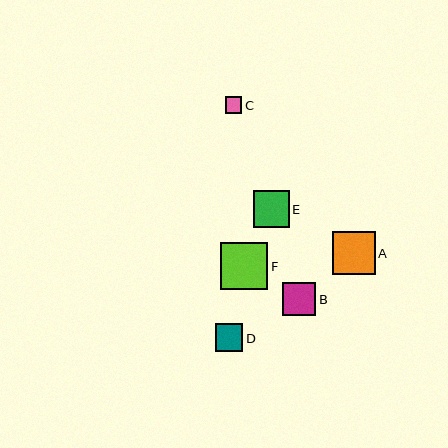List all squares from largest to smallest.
From largest to smallest: F, A, E, B, D, C.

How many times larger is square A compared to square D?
Square A is approximately 1.6 times the size of square D.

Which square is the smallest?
Square C is the smallest with a size of approximately 17 pixels.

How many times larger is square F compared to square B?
Square F is approximately 1.5 times the size of square B.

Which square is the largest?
Square F is the largest with a size of approximately 48 pixels.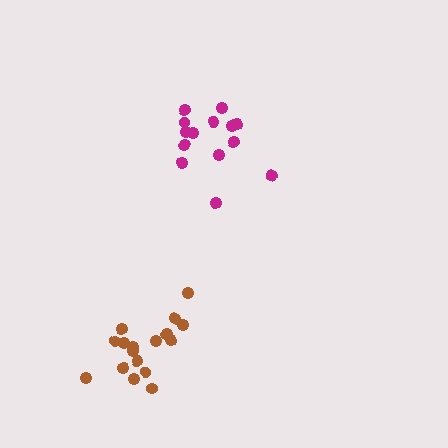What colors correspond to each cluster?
The clusters are colored: magenta, brown.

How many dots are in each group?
Group 1: 15 dots, Group 2: 17 dots (32 total).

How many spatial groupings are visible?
There are 2 spatial groupings.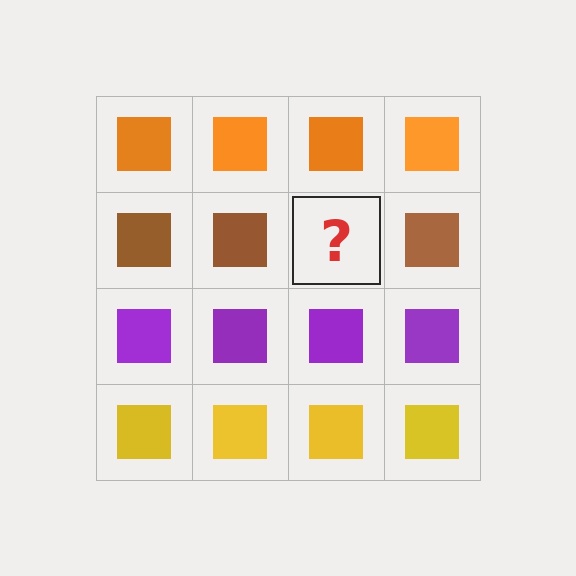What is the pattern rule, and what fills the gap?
The rule is that each row has a consistent color. The gap should be filled with a brown square.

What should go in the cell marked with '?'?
The missing cell should contain a brown square.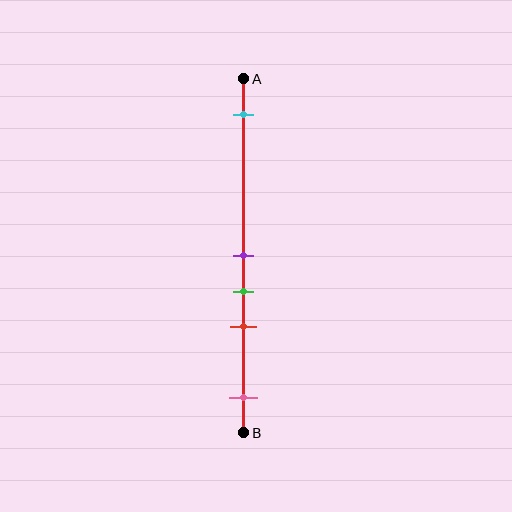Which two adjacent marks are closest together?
The purple and green marks are the closest adjacent pair.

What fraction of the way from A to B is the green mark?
The green mark is approximately 60% (0.6) of the way from A to B.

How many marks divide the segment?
There are 5 marks dividing the segment.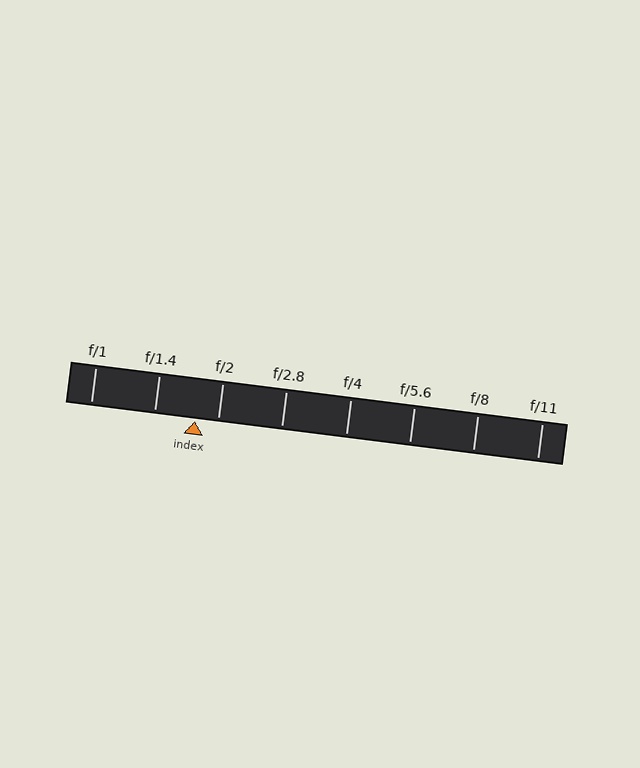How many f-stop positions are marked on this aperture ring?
There are 8 f-stop positions marked.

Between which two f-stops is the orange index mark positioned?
The index mark is between f/1.4 and f/2.